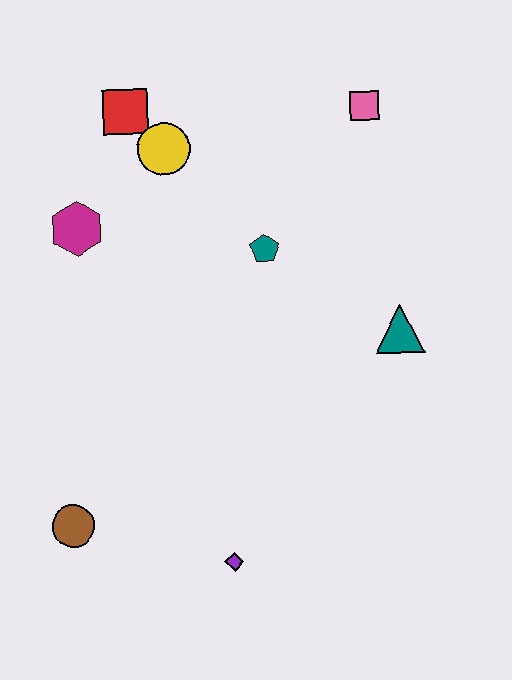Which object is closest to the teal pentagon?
The yellow circle is closest to the teal pentagon.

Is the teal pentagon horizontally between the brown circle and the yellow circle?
No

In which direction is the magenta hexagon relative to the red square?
The magenta hexagon is below the red square.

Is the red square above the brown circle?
Yes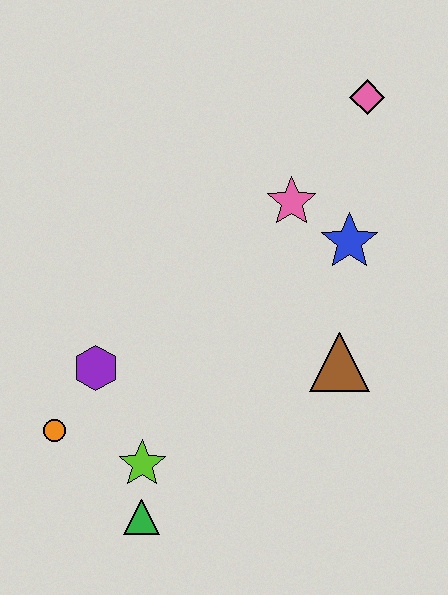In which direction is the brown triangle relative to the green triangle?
The brown triangle is to the right of the green triangle.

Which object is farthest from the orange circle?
The pink diamond is farthest from the orange circle.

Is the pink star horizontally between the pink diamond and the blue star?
No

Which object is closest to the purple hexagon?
The orange circle is closest to the purple hexagon.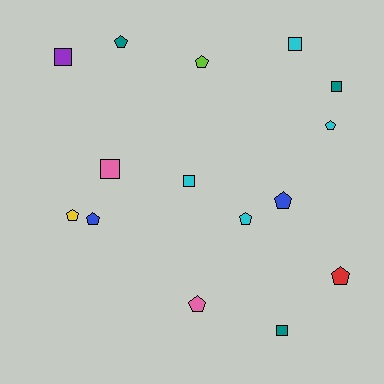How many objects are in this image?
There are 15 objects.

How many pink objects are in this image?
There are 2 pink objects.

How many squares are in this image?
There are 6 squares.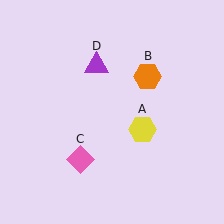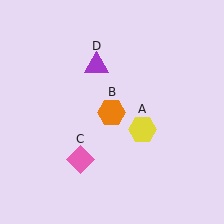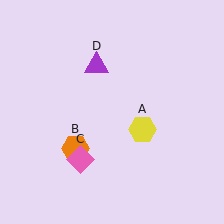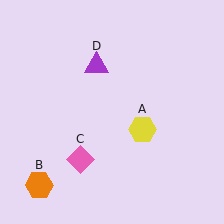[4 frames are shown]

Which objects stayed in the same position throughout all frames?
Yellow hexagon (object A) and pink diamond (object C) and purple triangle (object D) remained stationary.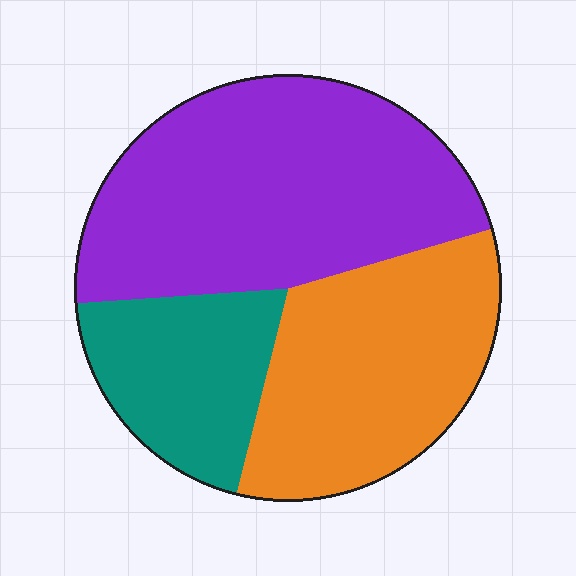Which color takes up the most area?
Purple, at roughly 45%.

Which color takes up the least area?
Teal, at roughly 20%.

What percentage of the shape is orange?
Orange covers 33% of the shape.